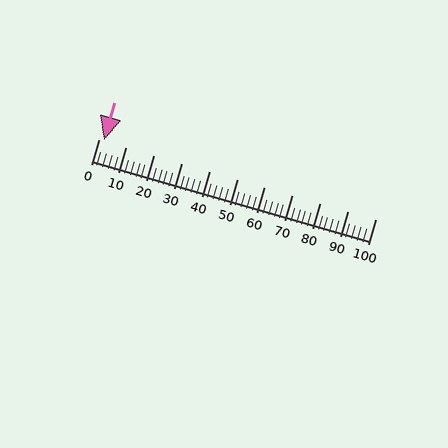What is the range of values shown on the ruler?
The ruler shows values from 0 to 100.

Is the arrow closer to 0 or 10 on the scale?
The arrow is closer to 0.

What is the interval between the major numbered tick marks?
The major tick marks are spaced 10 units apart.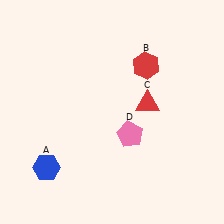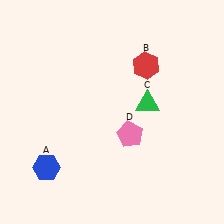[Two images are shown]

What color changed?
The triangle (C) changed from red in Image 1 to green in Image 2.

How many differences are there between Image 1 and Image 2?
There is 1 difference between the two images.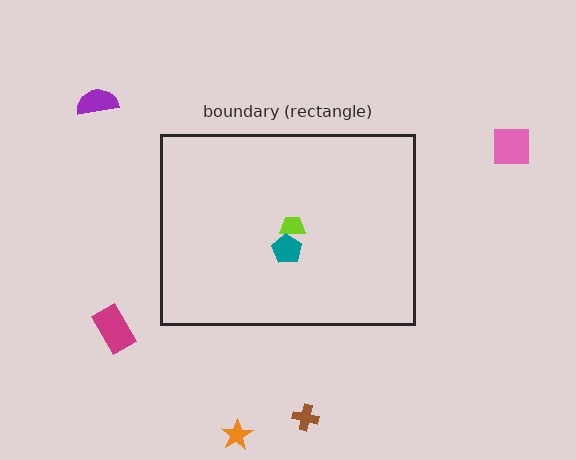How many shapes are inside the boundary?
2 inside, 5 outside.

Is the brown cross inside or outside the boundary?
Outside.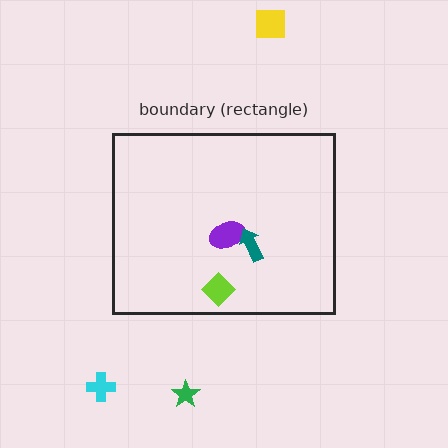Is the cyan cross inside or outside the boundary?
Outside.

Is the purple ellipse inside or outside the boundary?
Inside.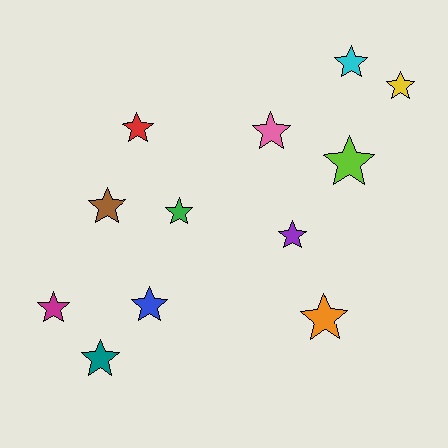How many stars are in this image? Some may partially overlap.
There are 12 stars.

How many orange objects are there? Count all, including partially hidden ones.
There is 1 orange object.